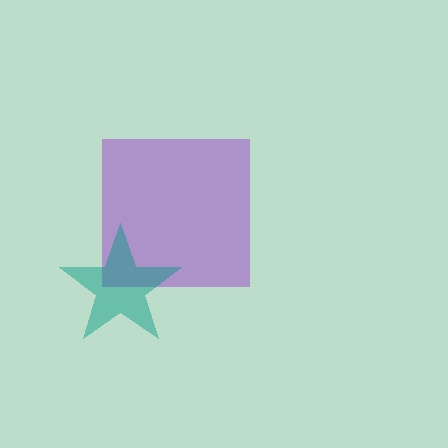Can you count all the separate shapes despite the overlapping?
Yes, there are 2 separate shapes.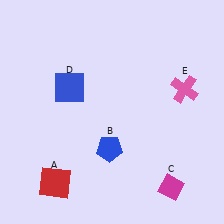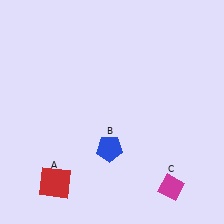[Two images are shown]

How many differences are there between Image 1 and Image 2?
There are 2 differences between the two images.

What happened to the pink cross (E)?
The pink cross (E) was removed in Image 2. It was in the top-right area of Image 1.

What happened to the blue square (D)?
The blue square (D) was removed in Image 2. It was in the top-left area of Image 1.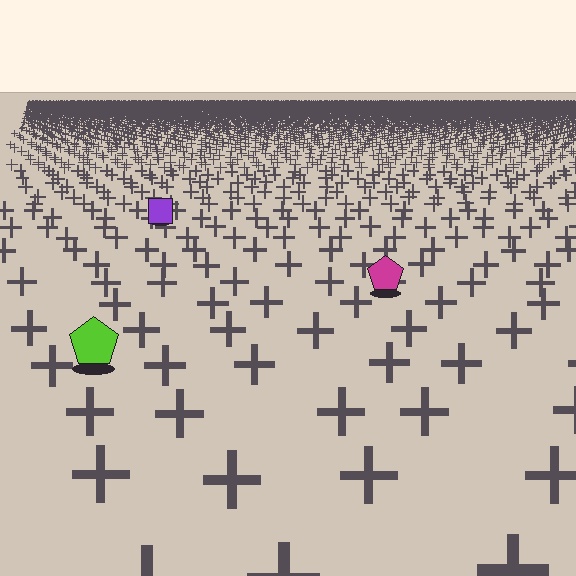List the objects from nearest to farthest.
From nearest to farthest: the lime pentagon, the magenta pentagon, the purple square.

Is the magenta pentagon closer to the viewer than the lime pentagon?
No. The lime pentagon is closer — you can tell from the texture gradient: the ground texture is coarser near it.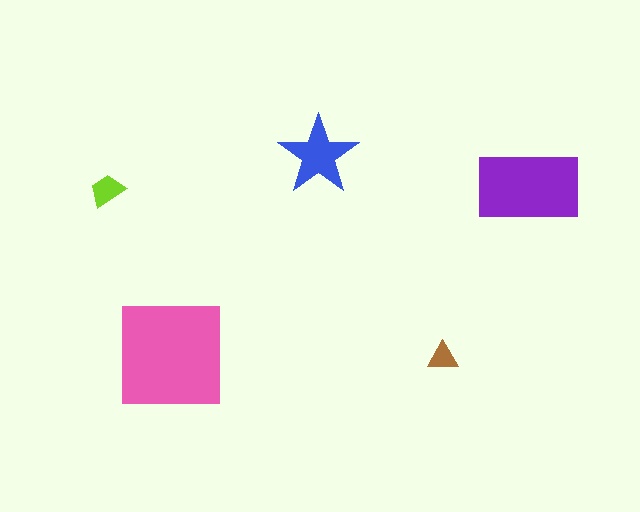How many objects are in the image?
There are 5 objects in the image.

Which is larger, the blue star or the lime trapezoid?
The blue star.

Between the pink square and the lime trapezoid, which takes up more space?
The pink square.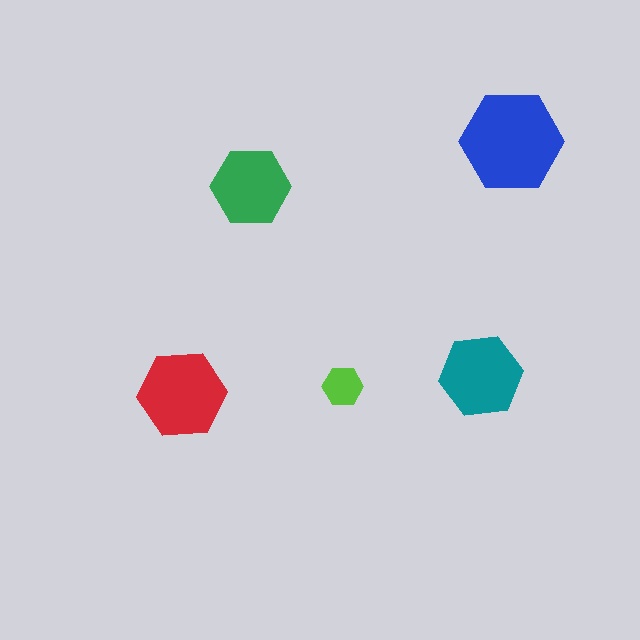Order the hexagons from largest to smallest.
the blue one, the red one, the teal one, the green one, the lime one.